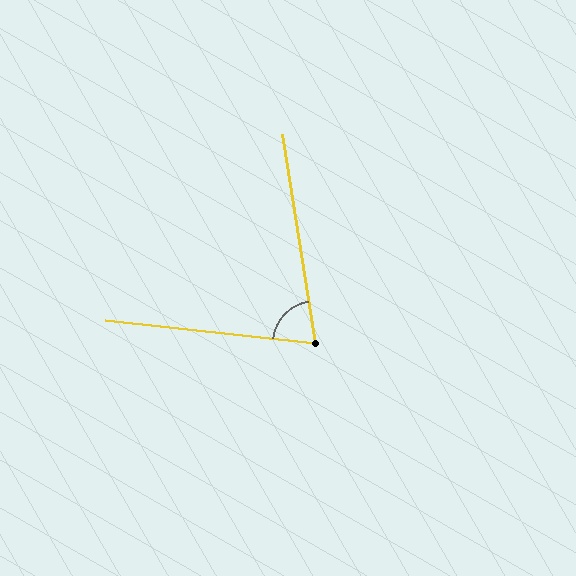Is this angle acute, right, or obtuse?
It is acute.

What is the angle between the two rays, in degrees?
Approximately 75 degrees.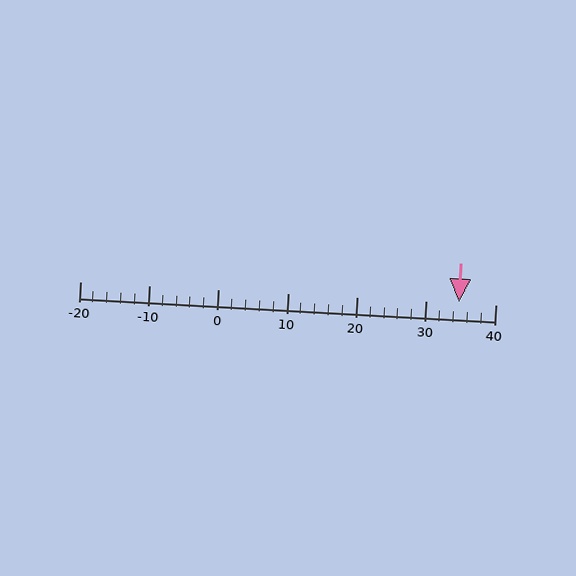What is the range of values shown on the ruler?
The ruler shows values from -20 to 40.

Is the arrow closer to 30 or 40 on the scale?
The arrow is closer to 30.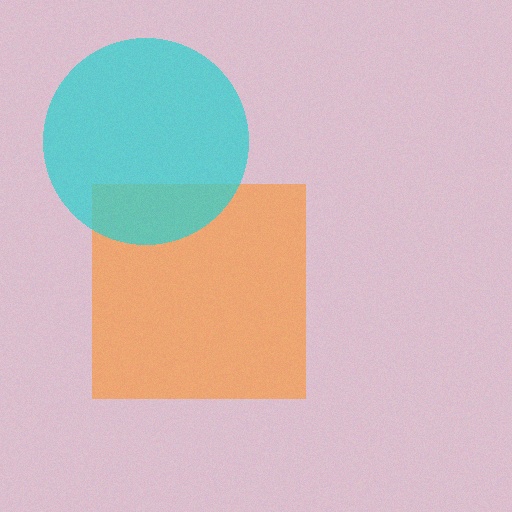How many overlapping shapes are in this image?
There are 2 overlapping shapes in the image.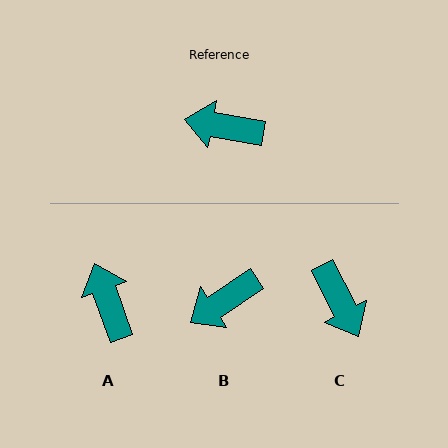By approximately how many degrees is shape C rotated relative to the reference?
Approximately 127 degrees counter-clockwise.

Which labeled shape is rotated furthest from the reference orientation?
C, about 127 degrees away.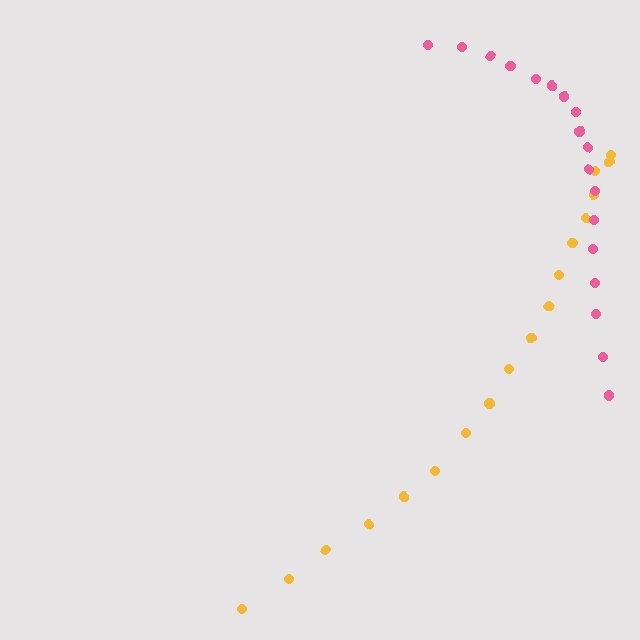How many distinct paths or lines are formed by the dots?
There are 2 distinct paths.